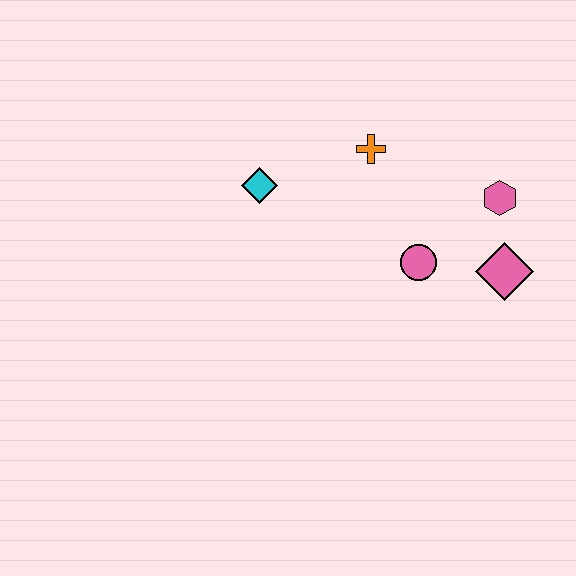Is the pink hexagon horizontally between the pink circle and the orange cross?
No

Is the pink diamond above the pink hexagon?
No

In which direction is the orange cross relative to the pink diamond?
The orange cross is to the left of the pink diamond.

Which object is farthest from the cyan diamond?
The pink diamond is farthest from the cyan diamond.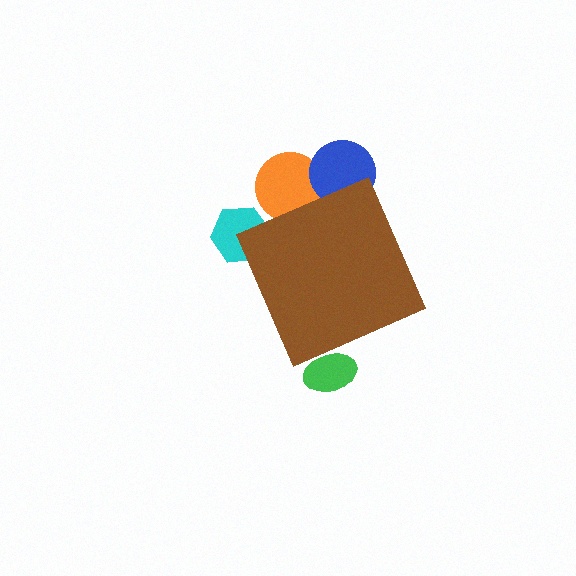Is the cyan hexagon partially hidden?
Yes, the cyan hexagon is partially hidden behind the brown diamond.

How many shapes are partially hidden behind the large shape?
4 shapes are partially hidden.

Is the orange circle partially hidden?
Yes, the orange circle is partially hidden behind the brown diamond.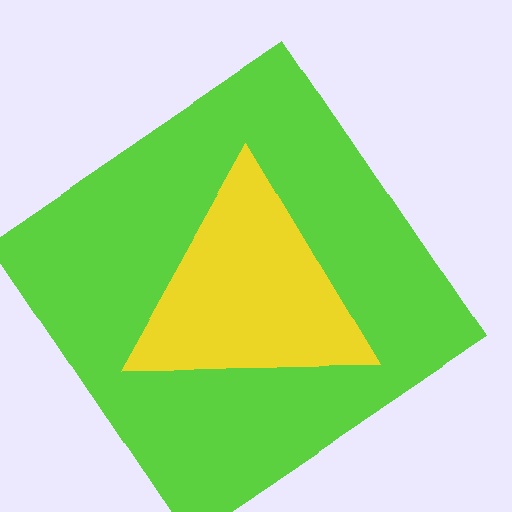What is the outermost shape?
The lime diamond.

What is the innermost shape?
The yellow triangle.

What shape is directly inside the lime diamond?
The yellow triangle.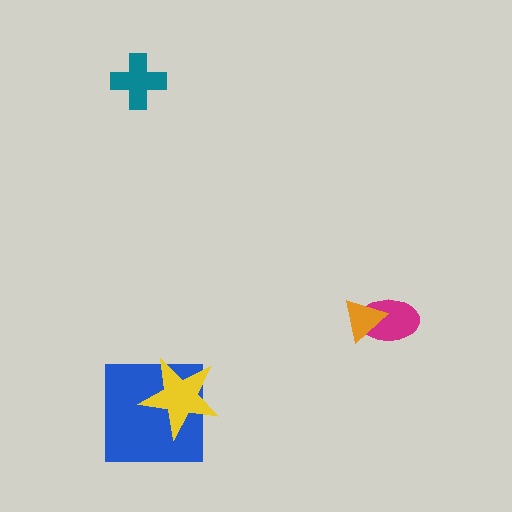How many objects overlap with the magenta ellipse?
1 object overlaps with the magenta ellipse.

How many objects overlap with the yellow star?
1 object overlaps with the yellow star.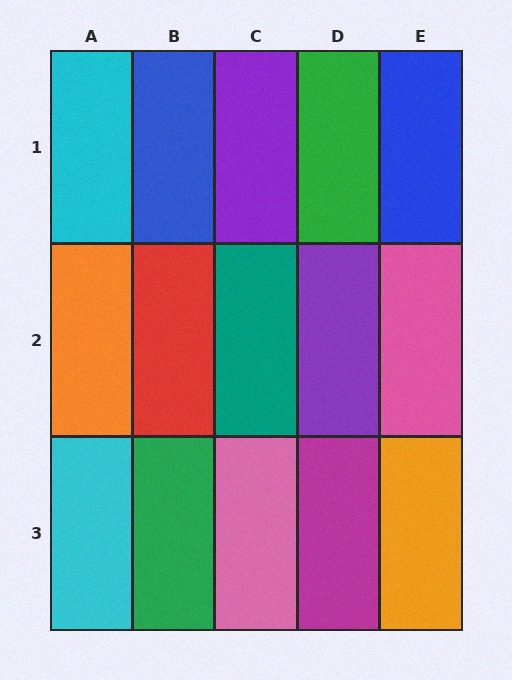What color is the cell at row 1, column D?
Green.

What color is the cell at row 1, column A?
Cyan.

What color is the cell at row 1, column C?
Purple.